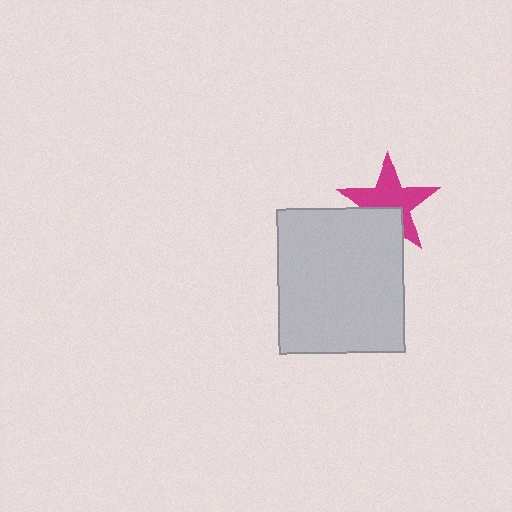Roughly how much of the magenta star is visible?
Most of it is visible (roughly 69%).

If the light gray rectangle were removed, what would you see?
You would see the complete magenta star.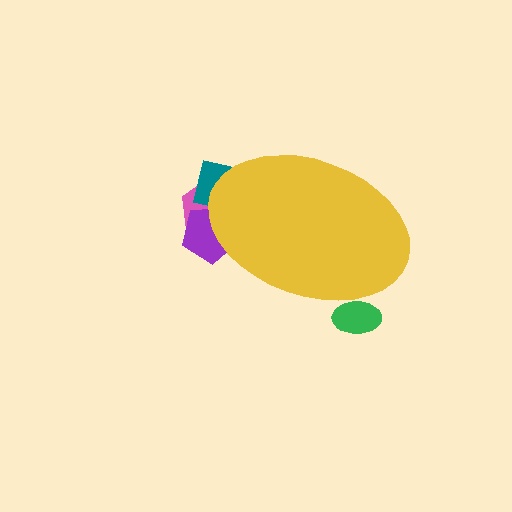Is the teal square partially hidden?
Yes, the teal square is partially hidden behind the yellow ellipse.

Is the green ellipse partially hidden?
Yes, the green ellipse is partially hidden behind the yellow ellipse.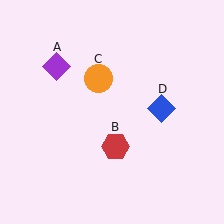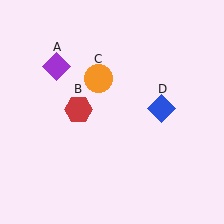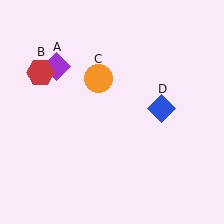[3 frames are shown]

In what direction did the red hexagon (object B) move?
The red hexagon (object B) moved up and to the left.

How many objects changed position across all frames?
1 object changed position: red hexagon (object B).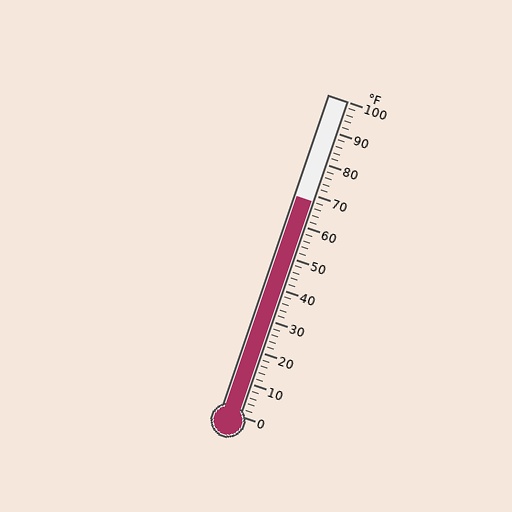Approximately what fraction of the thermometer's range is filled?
The thermometer is filled to approximately 70% of its range.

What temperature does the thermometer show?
The thermometer shows approximately 68°F.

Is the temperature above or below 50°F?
The temperature is above 50°F.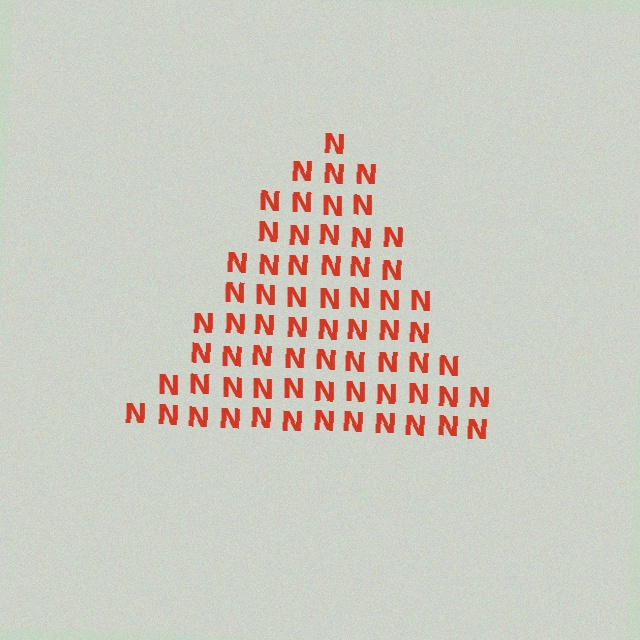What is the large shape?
The large shape is a triangle.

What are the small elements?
The small elements are letter N's.